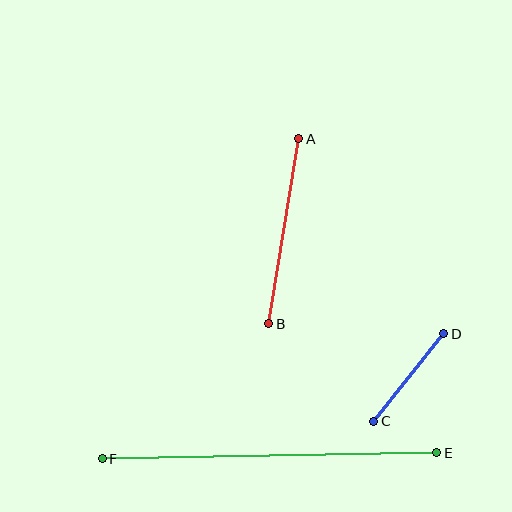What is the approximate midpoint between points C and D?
The midpoint is at approximately (409, 377) pixels.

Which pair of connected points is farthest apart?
Points E and F are farthest apart.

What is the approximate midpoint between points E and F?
The midpoint is at approximately (269, 456) pixels.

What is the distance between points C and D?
The distance is approximately 112 pixels.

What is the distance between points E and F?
The distance is approximately 335 pixels.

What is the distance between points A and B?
The distance is approximately 187 pixels.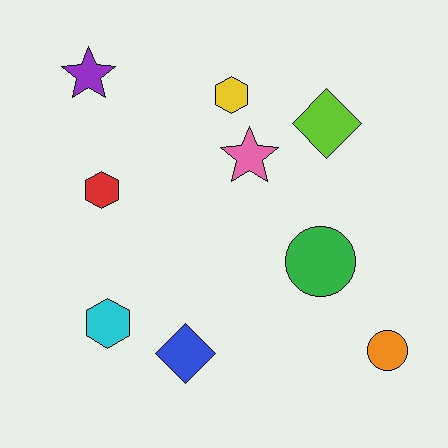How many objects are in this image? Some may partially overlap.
There are 9 objects.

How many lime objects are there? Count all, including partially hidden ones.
There is 1 lime object.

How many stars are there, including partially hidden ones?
There are 2 stars.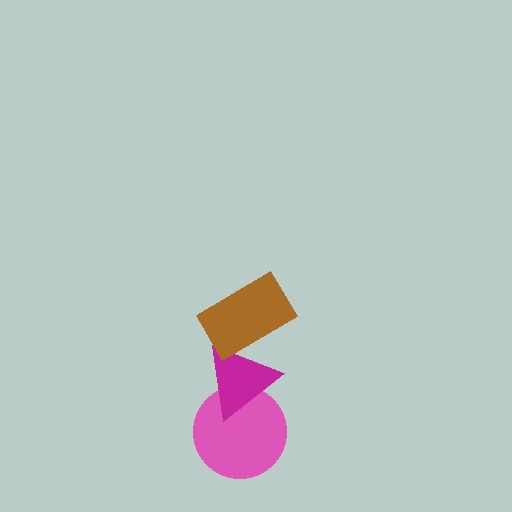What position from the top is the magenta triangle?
The magenta triangle is 2nd from the top.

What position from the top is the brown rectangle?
The brown rectangle is 1st from the top.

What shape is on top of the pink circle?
The magenta triangle is on top of the pink circle.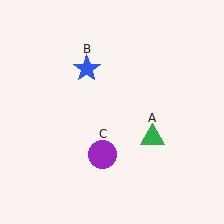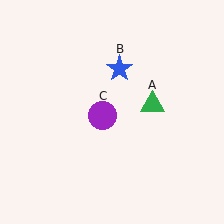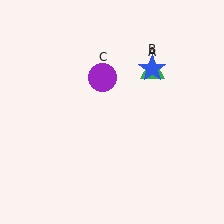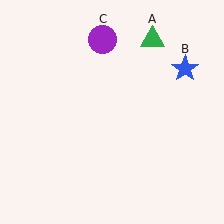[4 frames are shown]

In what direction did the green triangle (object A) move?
The green triangle (object A) moved up.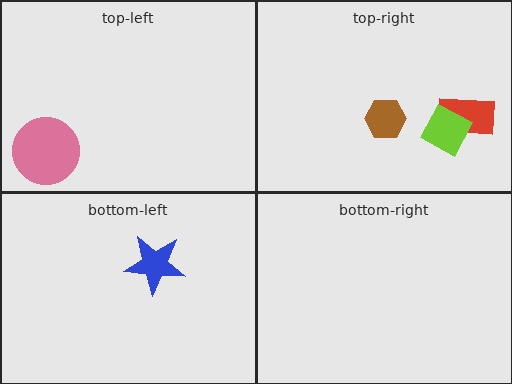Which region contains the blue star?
The bottom-left region.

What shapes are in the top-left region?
The pink circle.